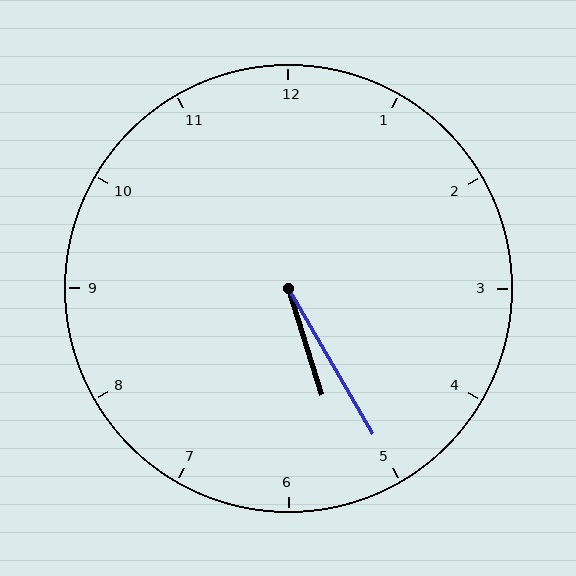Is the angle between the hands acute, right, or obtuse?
It is acute.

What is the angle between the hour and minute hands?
Approximately 12 degrees.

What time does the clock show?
5:25.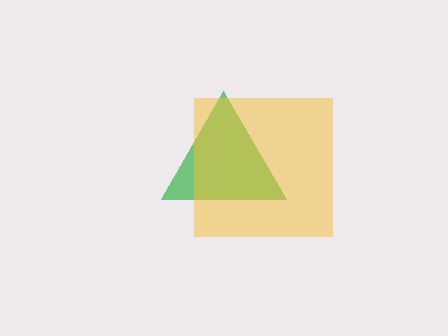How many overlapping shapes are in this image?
There are 2 overlapping shapes in the image.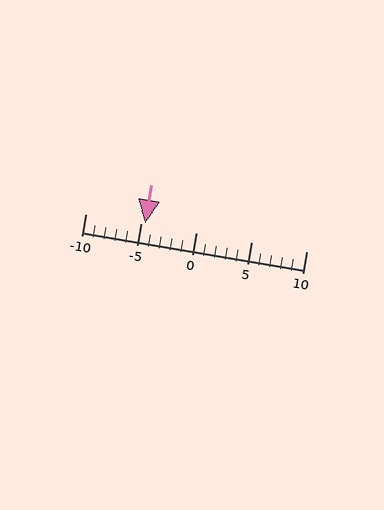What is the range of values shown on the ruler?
The ruler shows values from -10 to 10.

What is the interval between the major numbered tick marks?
The major tick marks are spaced 5 units apart.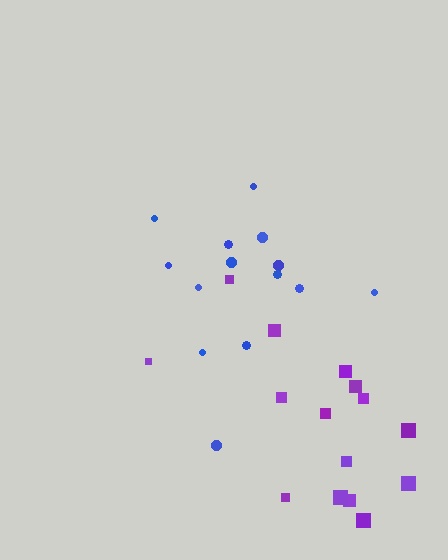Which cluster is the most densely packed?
Purple.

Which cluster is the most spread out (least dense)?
Blue.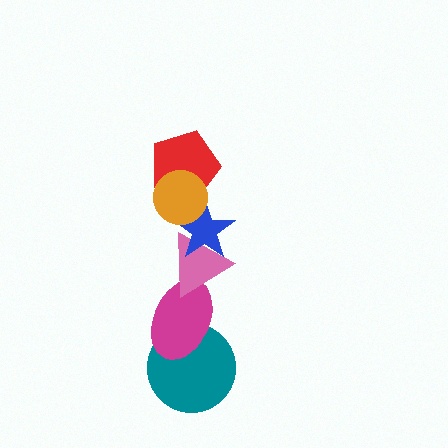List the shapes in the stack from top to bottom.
From top to bottom: the orange circle, the red pentagon, the blue star, the pink triangle, the magenta ellipse, the teal circle.